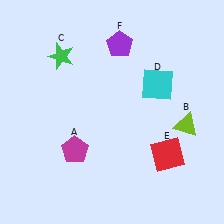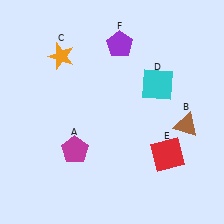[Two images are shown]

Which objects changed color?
B changed from lime to brown. C changed from green to orange.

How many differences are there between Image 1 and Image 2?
There are 2 differences between the two images.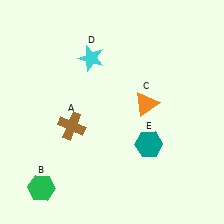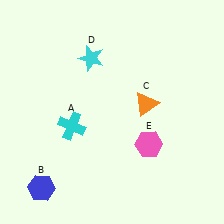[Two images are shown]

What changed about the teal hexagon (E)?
In Image 1, E is teal. In Image 2, it changed to pink.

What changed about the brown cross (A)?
In Image 1, A is brown. In Image 2, it changed to cyan.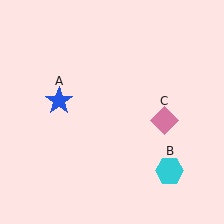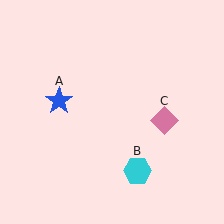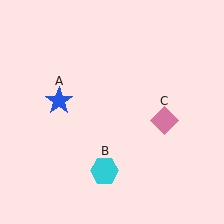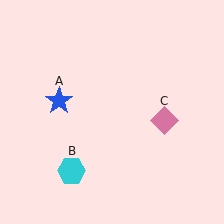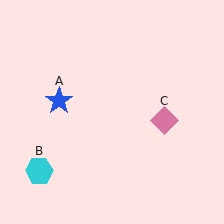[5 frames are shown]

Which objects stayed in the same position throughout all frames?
Blue star (object A) and pink diamond (object C) remained stationary.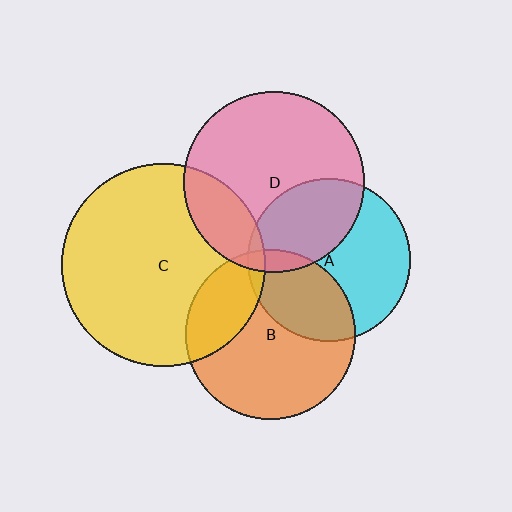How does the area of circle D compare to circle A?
Approximately 1.2 times.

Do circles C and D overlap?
Yes.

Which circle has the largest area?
Circle C (yellow).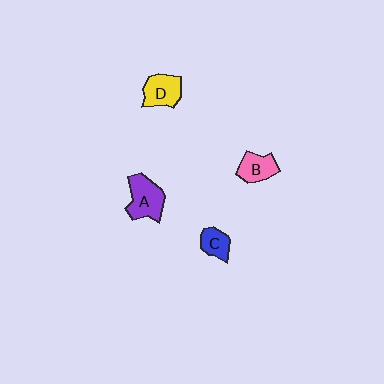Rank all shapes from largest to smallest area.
From largest to smallest: A (purple), D (yellow), B (pink), C (blue).